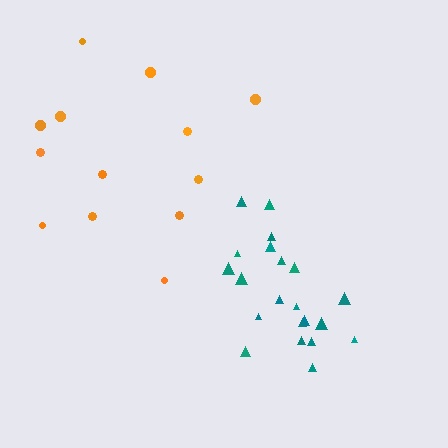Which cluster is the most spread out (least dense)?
Orange.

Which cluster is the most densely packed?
Teal.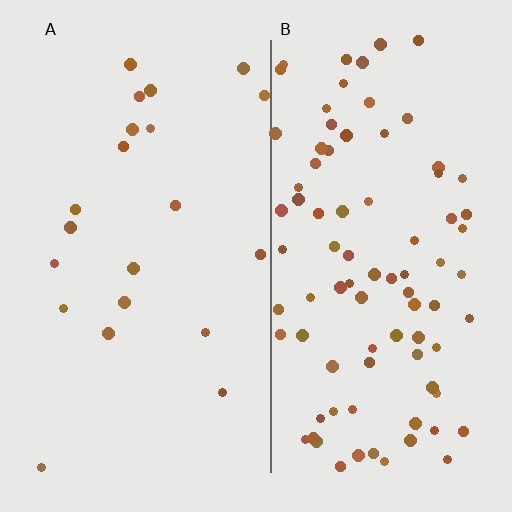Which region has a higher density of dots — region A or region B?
B (the right).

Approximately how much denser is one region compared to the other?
Approximately 4.2× — region B over region A.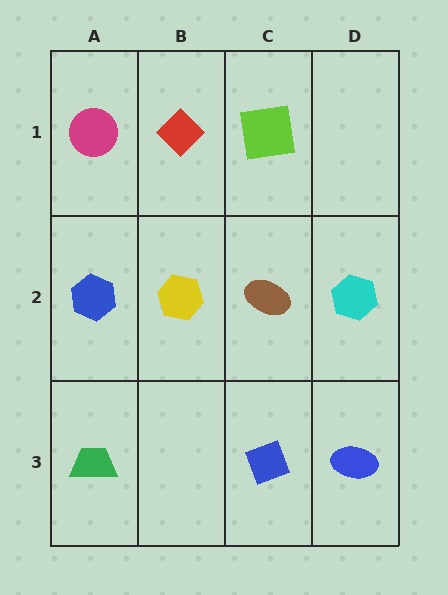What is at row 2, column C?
A brown ellipse.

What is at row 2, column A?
A blue hexagon.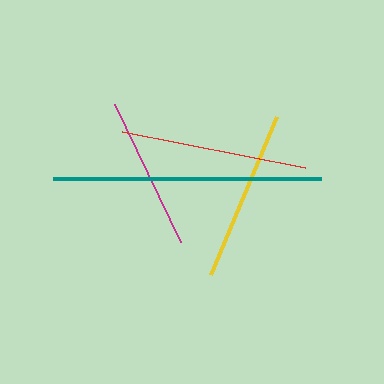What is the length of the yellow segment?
The yellow segment is approximately 171 pixels long.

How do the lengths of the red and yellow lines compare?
The red and yellow lines are approximately the same length.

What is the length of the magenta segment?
The magenta segment is approximately 154 pixels long.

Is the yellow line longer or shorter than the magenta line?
The yellow line is longer than the magenta line.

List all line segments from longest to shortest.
From longest to shortest: teal, red, yellow, magenta.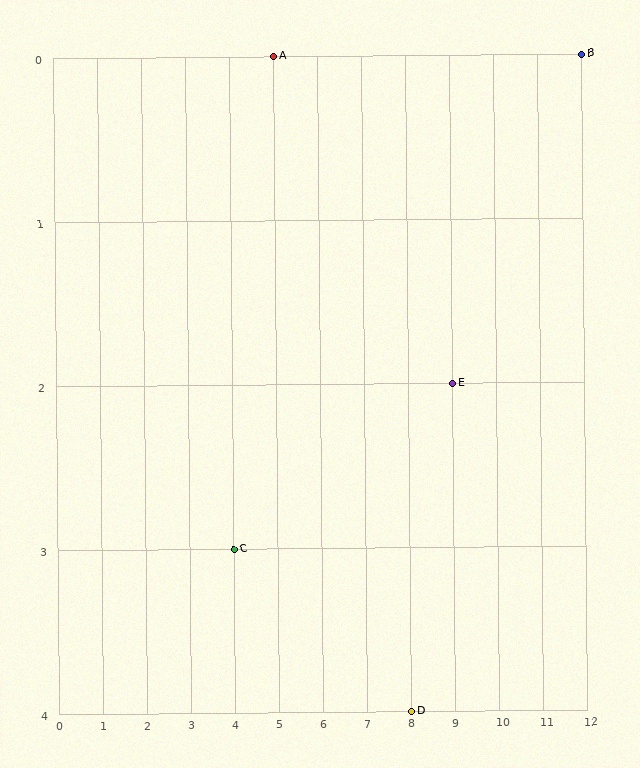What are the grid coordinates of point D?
Point D is at grid coordinates (8, 4).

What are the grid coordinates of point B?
Point B is at grid coordinates (12, 0).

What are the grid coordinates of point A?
Point A is at grid coordinates (5, 0).